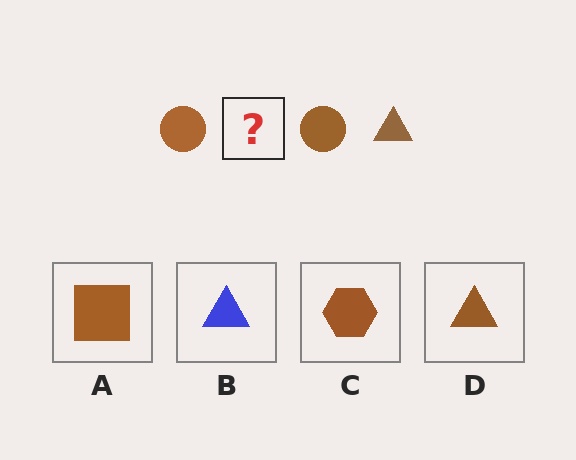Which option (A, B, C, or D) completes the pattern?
D.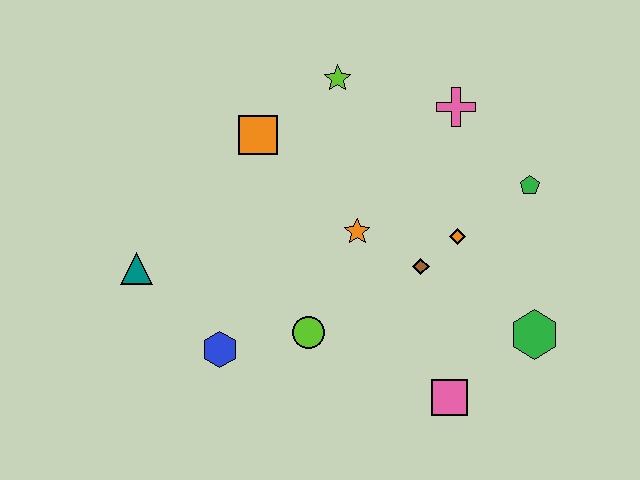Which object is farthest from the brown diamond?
The teal triangle is farthest from the brown diamond.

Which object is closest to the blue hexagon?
The lime circle is closest to the blue hexagon.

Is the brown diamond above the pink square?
Yes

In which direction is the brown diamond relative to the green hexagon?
The brown diamond is to the left of the green hexagon.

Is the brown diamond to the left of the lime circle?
No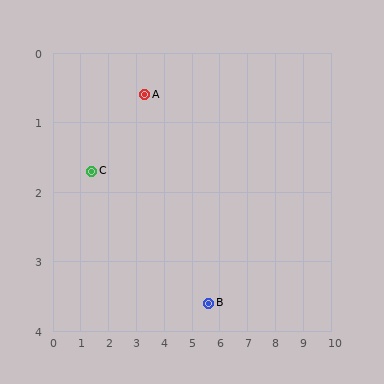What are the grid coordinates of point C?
Point C is at approximately (1.4, 1.7).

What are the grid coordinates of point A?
Point A is at approximately (3.3, 0.6).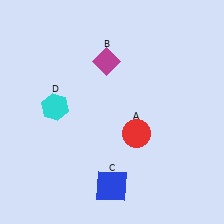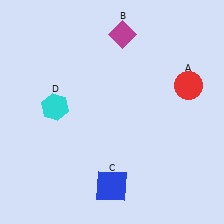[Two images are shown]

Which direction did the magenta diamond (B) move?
The magenta diamond (B) moved up.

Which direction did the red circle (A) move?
The red circle (A) moved right.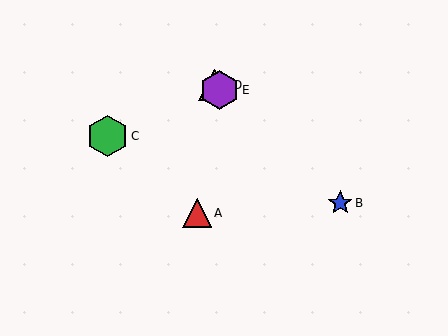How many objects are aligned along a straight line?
3 objects (B, D, E) are aligned along a straight line.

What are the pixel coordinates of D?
Object D is at (215, 85).